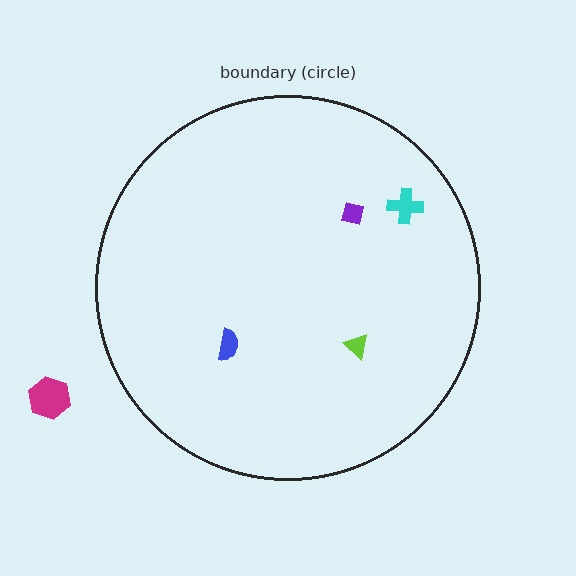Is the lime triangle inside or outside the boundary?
Inside.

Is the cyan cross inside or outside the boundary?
Inside.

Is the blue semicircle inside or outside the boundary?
Inside.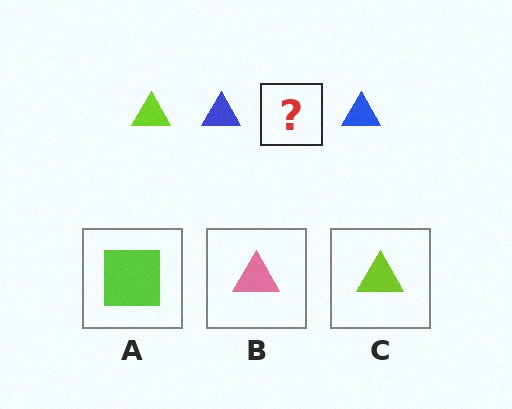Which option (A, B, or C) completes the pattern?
C.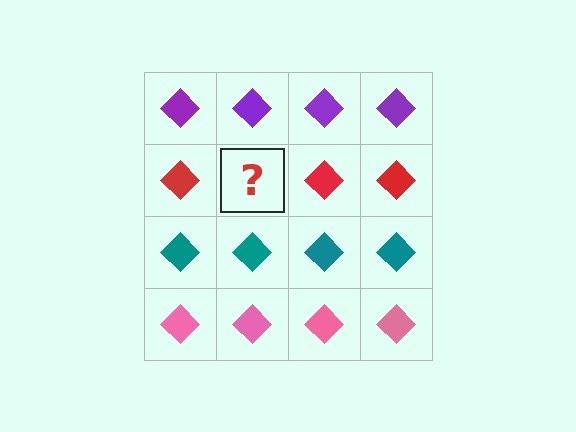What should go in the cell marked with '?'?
The missing cell should contain a red diamond.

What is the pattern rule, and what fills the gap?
The rule is that each row has a consistent color. The gap should be filled with a red diamond.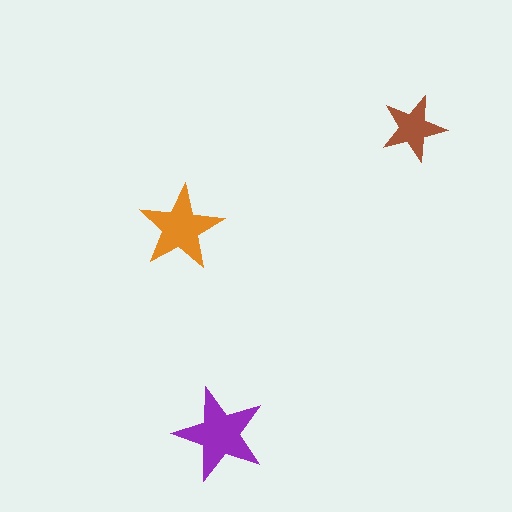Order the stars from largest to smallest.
the purple one, the orange one, the brown one.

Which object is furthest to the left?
The orange star is leftmost.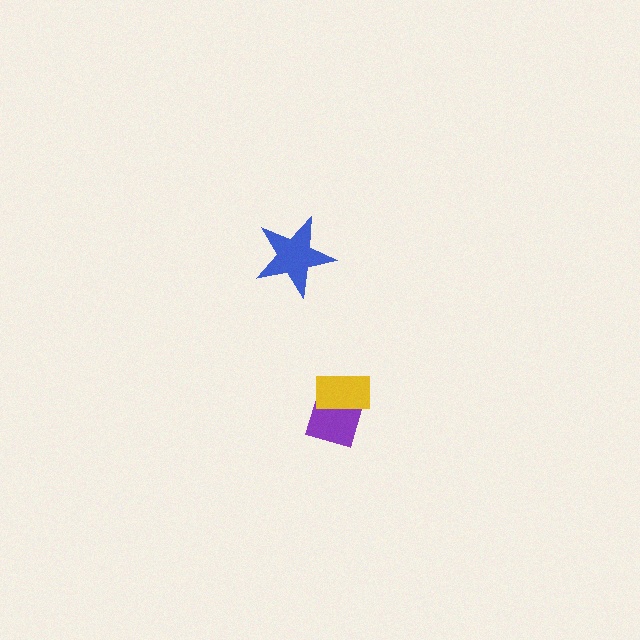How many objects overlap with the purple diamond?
1 object overlaps with the purple diamond.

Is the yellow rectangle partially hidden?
No, no other shape covers it.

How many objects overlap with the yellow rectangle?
1 object overlaps with the yellow rectangle.